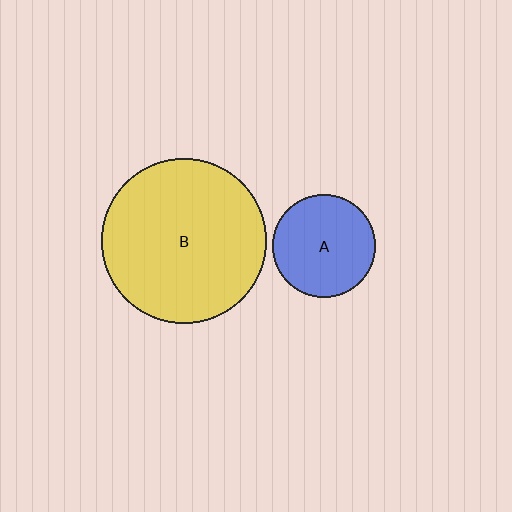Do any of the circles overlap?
No, none of the circles overlap.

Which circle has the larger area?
Circle B (yellow).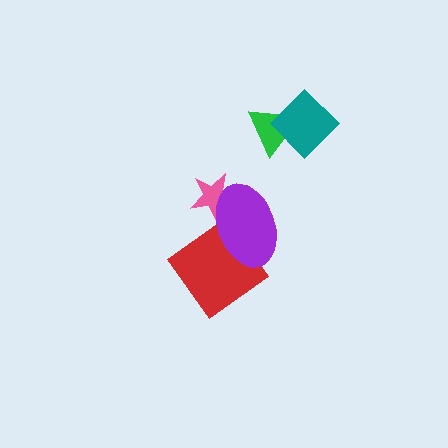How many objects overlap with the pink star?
1 object overlaps with the pink star.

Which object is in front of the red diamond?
The purple ellipse is in front of the red diamond.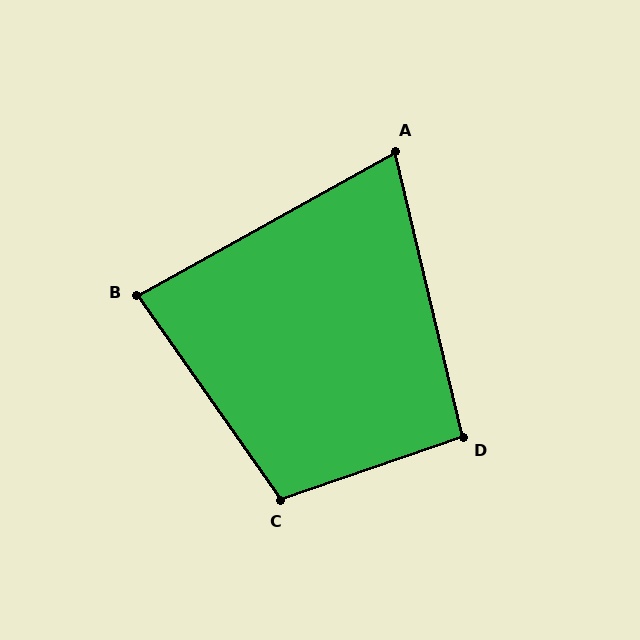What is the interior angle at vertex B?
Approximately 84 degrees (acute).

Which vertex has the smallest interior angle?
A, at approximately 74 degrees.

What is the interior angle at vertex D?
Approximately 96 degrees (obtuse).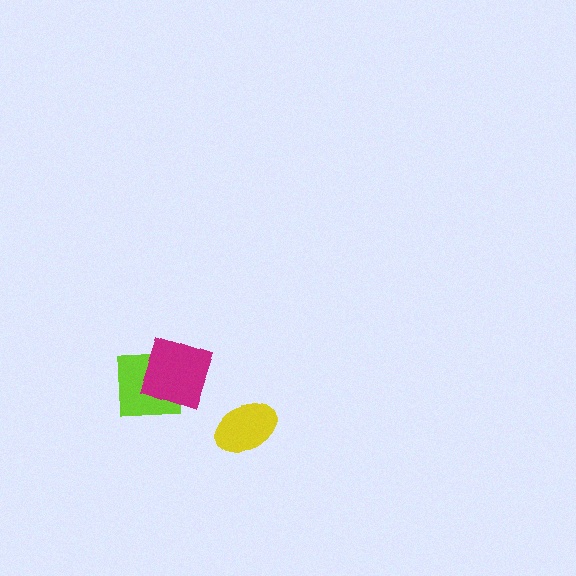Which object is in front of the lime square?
The magenta diamond is in front of the lime square.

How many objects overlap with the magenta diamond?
1 object overlaps with the magenta diamond.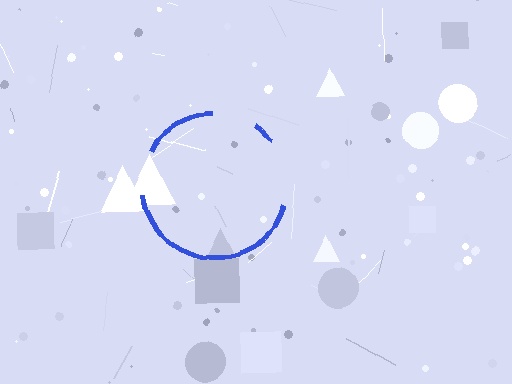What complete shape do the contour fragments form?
The contour fragments form a circle.